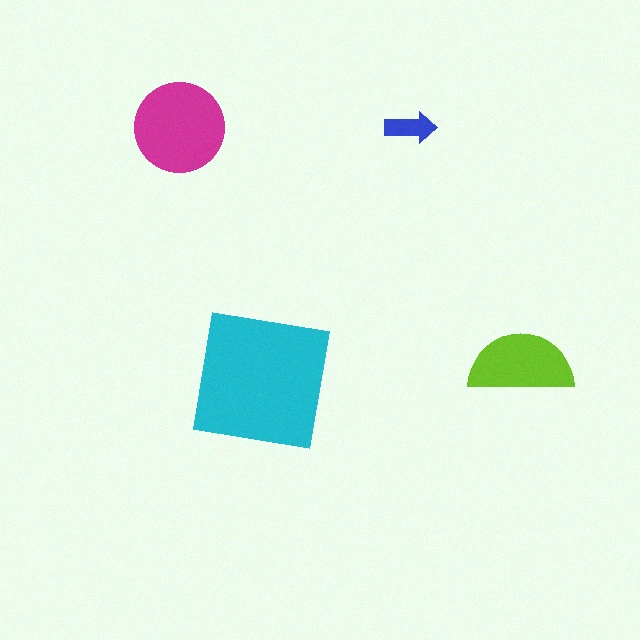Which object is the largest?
The cyan square.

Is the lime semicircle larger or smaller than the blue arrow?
Larger.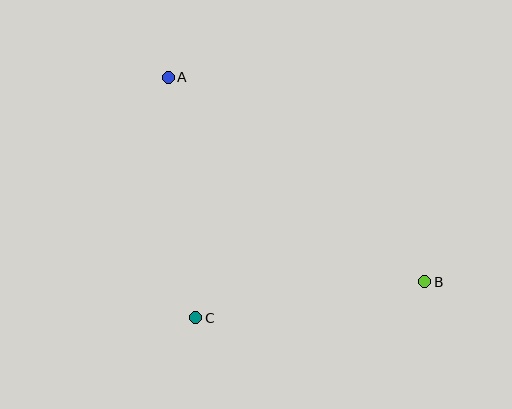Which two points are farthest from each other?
Points A and B are farthest from each other.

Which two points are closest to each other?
Points B and C are closest to each other.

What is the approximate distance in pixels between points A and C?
The distance between A and C is approximately 242 pixels.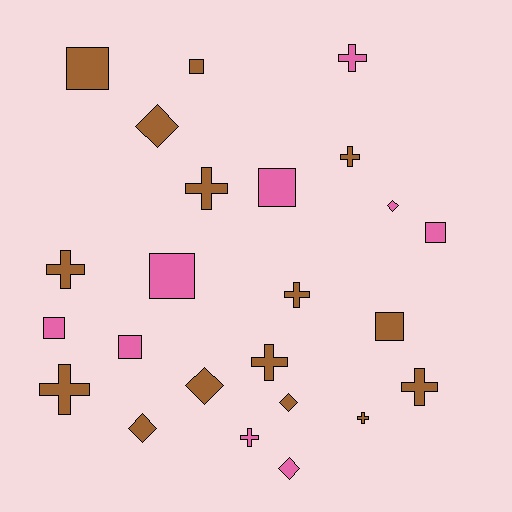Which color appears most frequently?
Brown, with 15 objects.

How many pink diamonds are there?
There are 2 pink diamonds.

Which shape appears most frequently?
Cross, with 10 objects.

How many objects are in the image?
There are 24 objects.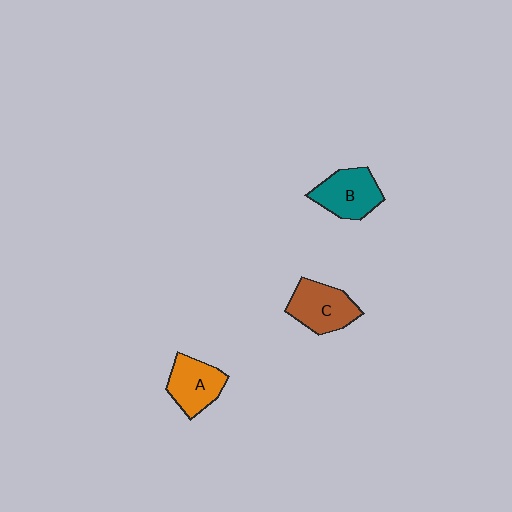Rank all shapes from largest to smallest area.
From largest to smallest: C (brown), B (teal), A (orange).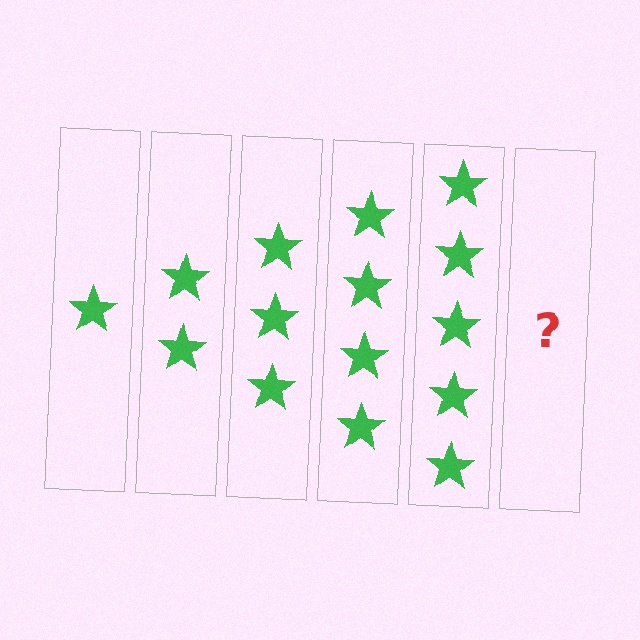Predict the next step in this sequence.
The next step is 6 stars.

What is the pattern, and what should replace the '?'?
The pattern is that each step adds one more star. The '?' should be 6 stars.